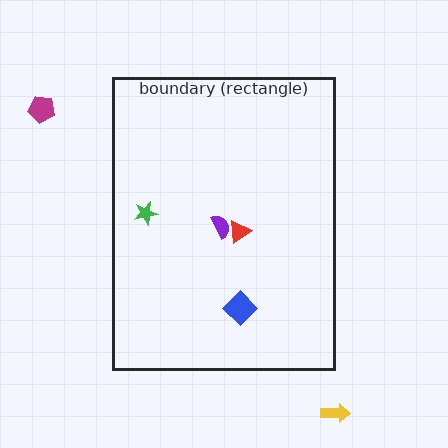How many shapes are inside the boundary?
4 inside, 2 outside.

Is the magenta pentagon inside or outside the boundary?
Outside.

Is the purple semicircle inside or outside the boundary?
Inside.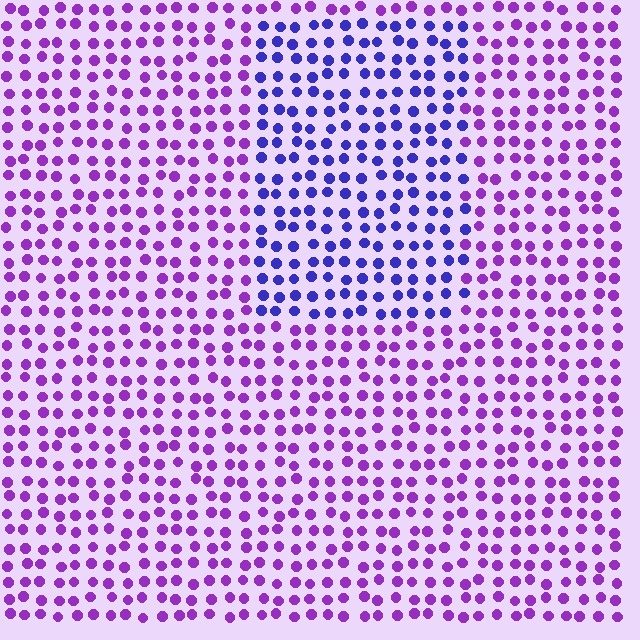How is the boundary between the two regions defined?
The boundary is defined purely by a slight shift in hue (about 39 degrees). Spacing, size, and orientation are identical on both sides.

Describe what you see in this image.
The image is filled with small purple elements in a uniform arrangement. A rectangle-shaped region is visible where the elements are tinted to a slightly different hue, forming a subtle color boundary.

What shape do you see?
I see a rectangle.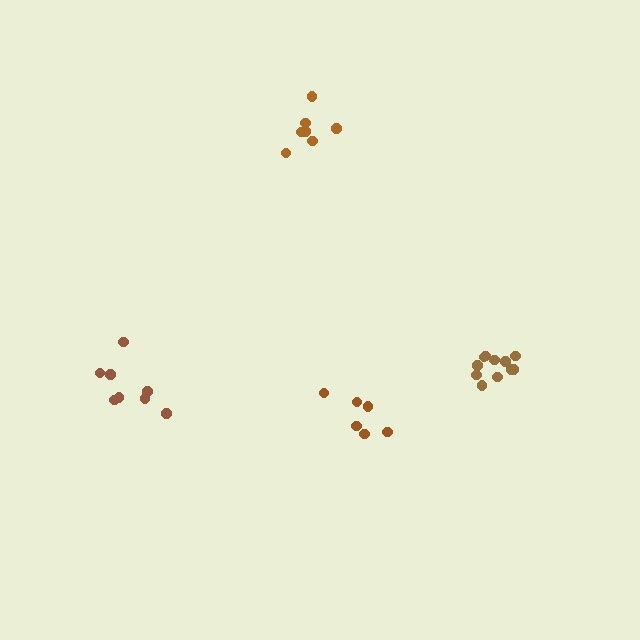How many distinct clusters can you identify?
There are 4 distinct clusters.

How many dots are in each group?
Group 1: 8 dots, Group 2: 11 dots, Group 3: 6 dots, Group 4: 8 dots (33 total).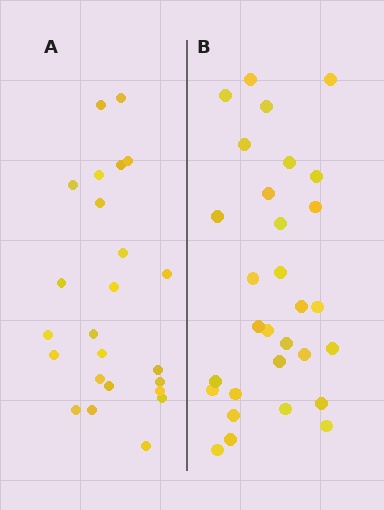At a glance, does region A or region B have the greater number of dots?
Region B (the right region) has more dots.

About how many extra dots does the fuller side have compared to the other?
Region B has about 6 more dots than region A.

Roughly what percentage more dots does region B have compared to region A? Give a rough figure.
About 25% more.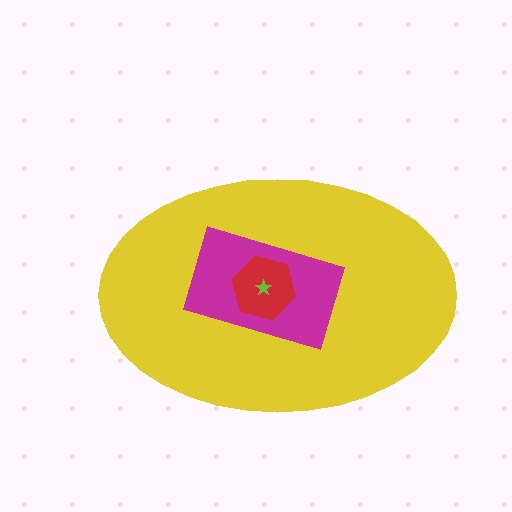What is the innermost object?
The lime star.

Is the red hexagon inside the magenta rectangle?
Yes.